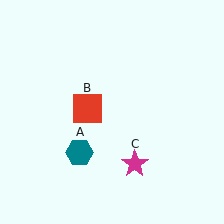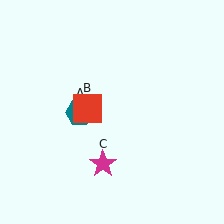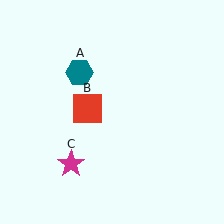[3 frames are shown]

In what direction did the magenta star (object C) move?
The magenta star (object C) moved left.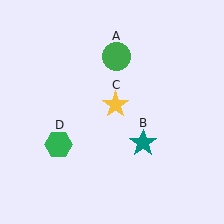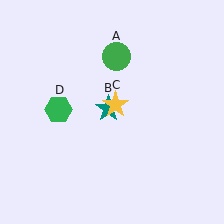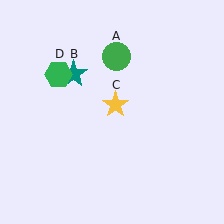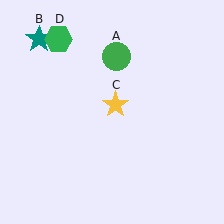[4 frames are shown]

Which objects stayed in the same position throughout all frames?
Green circle (object A) and yellow star (object C) remained stationary.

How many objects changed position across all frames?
2 objects changed position: teal star (object B), green hexagon (object D).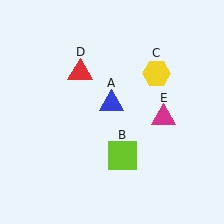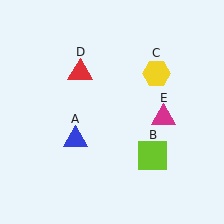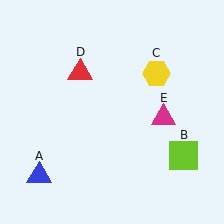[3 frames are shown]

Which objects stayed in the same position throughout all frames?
Yellow hexagon (object C) and red triangle (object D) and magenta triangle (object E) remained stationary.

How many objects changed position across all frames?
2 objects changed position: blue triangle (object A), lime square (object B).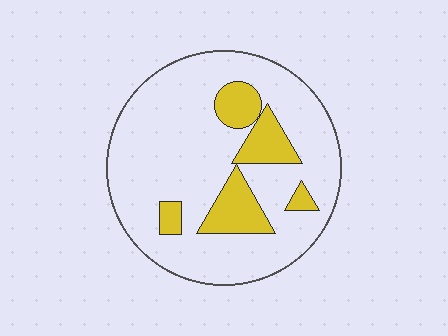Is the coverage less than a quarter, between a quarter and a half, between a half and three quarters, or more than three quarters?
Less than a quarter.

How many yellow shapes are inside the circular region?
5.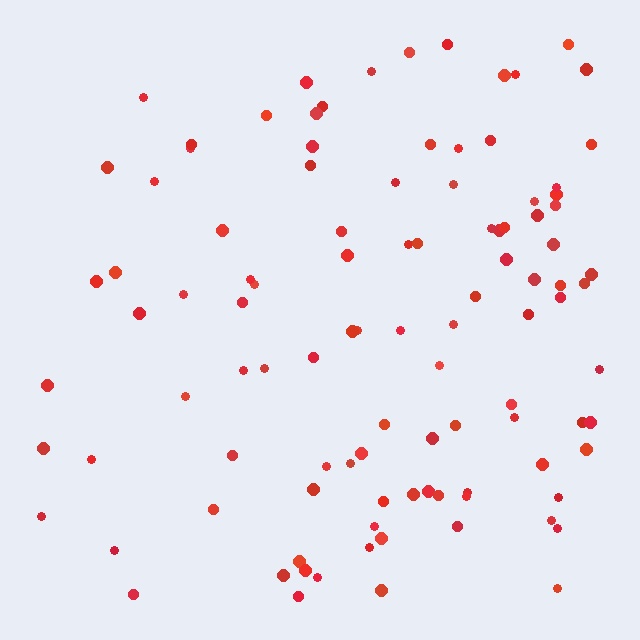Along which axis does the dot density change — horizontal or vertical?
Horizontal.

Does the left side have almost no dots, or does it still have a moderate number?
Still a moderate number, just noticeably fewer than the right.